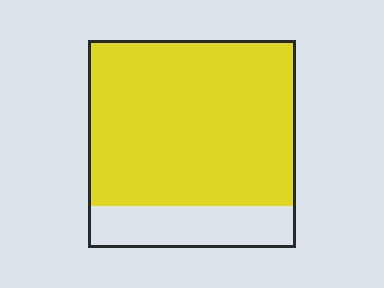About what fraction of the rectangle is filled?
About four fifths (4/5).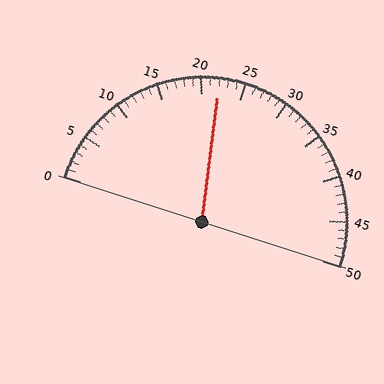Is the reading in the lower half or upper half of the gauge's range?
The reading is in the lower half of the range (0 to 50).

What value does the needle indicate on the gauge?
The needle indicates approximately 22.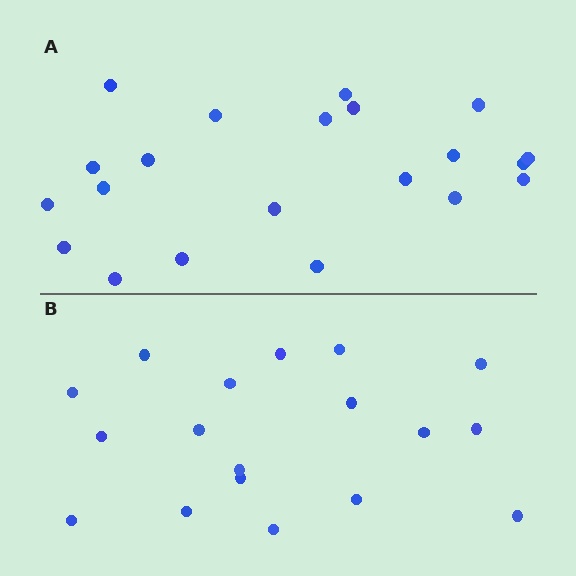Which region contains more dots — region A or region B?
Region A (the top region) has more dots.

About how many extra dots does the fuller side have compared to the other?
Region A has just a few more — roughly 2 or 3 more dots than region B.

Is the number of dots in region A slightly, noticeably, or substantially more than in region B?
Region A has only slightly more — the two regions are fairly close. The ratio is roughly 1.2 to 1.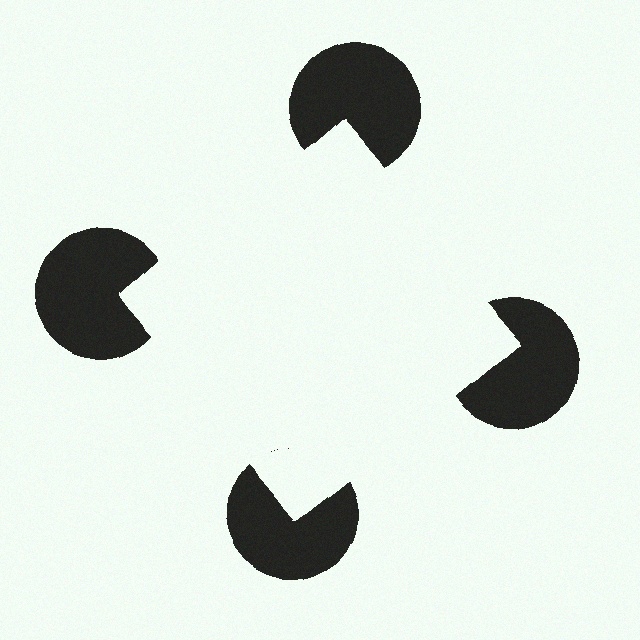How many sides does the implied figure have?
4 sides.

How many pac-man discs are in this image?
There are 4 — one at each vertex of the illusory square.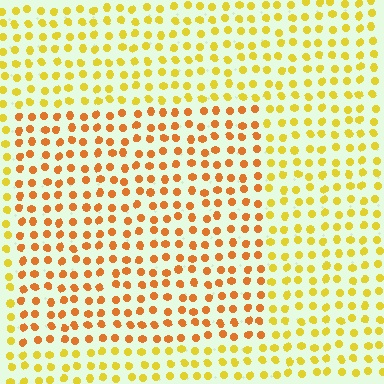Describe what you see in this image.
The image is filled with small yellow elements in a uniform arrangement. A rectangle-shaped region is visible where the elements are tinted to a slightly different hue, forming a subtle color boundary.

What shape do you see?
I see a rectangle.